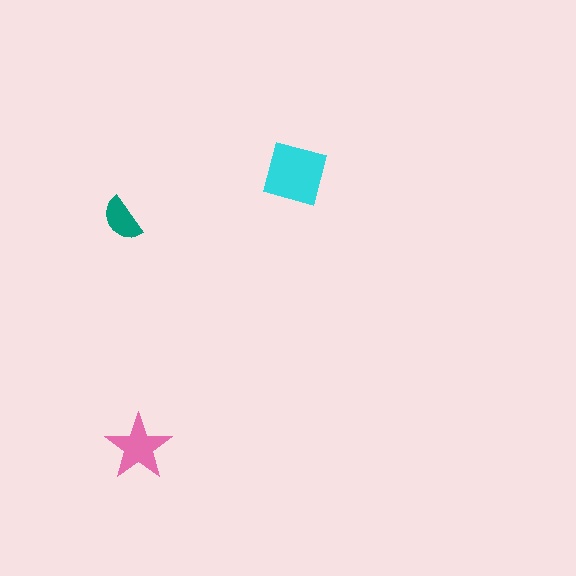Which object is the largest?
The cyan square.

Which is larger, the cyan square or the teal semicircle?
The cyan square.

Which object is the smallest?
The teal semicircle.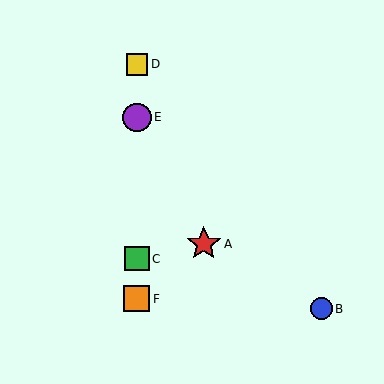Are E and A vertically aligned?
No, E is at x≈137 and A is at x≈204.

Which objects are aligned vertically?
Objects C, D, E, F are aligned vertically.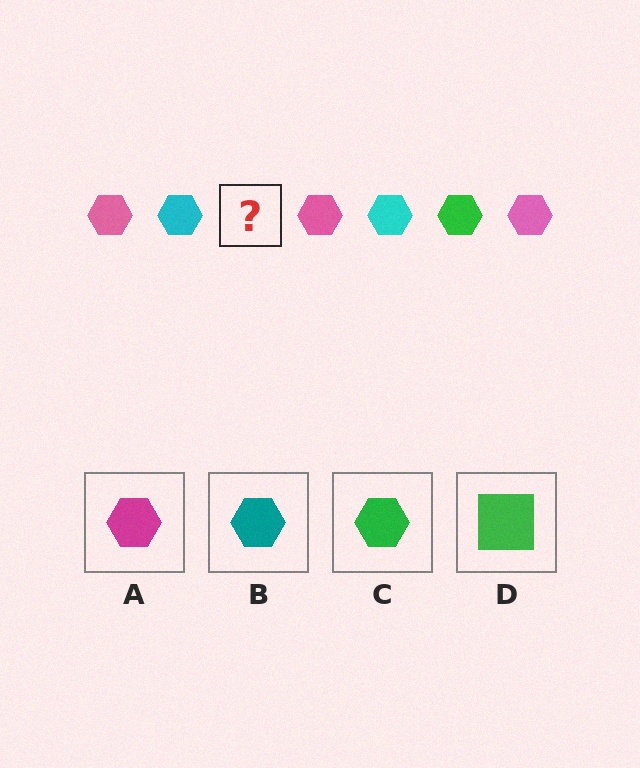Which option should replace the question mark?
Option C.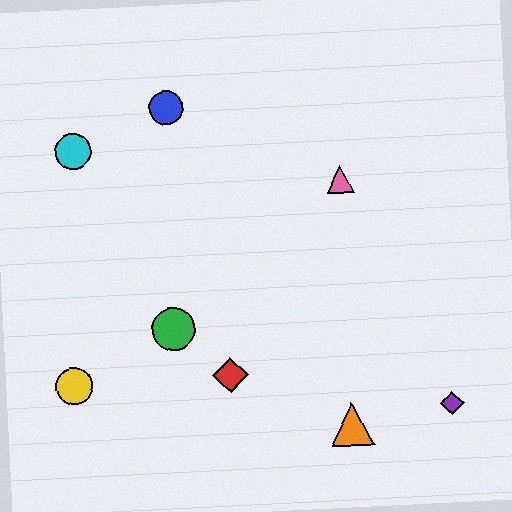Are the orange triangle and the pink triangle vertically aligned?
Yes, both are at x≈353.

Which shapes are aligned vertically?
The orange triangle, the pink triangle are aligned vertically.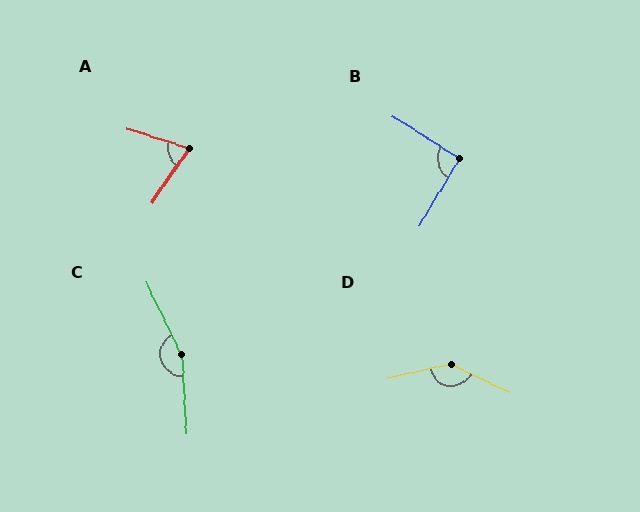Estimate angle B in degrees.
Approximately 92 degrees.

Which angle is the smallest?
A, at approximately 72 degrees.